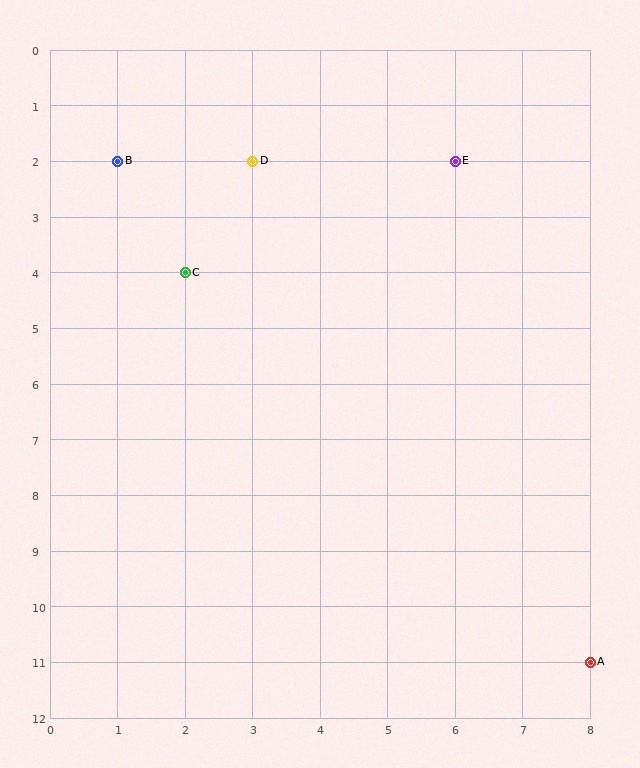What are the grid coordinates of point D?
Point D is at grid coordinates (3, 2).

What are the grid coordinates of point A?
Point A is at grid coordinates (8, 11).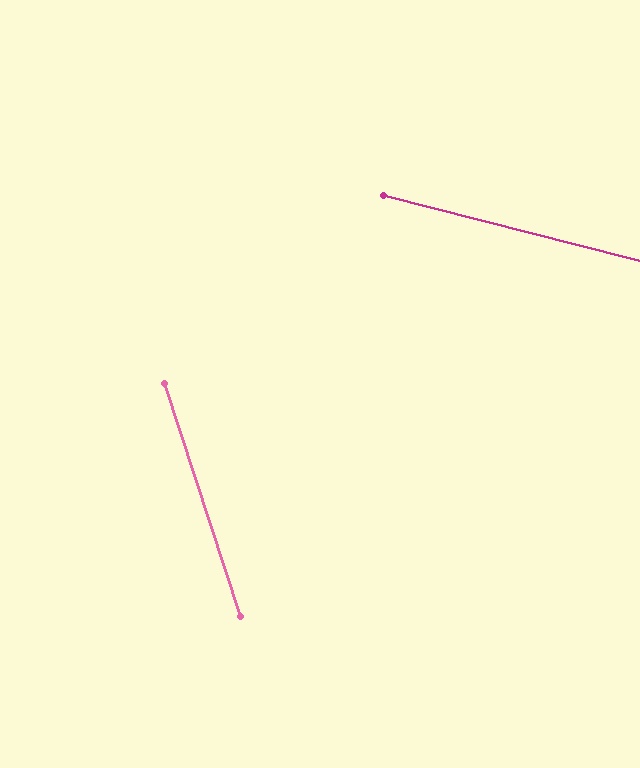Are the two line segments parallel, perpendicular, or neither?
Neither parallel nor perpendicular — they differ by about 58°.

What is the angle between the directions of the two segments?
Approximately 58 degrees.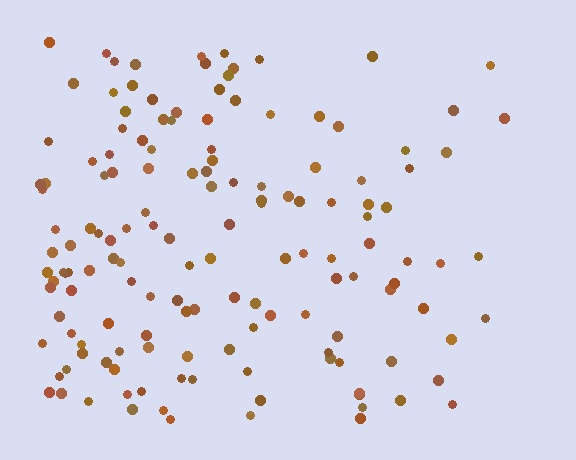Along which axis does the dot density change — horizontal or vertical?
Horizontal.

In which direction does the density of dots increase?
From right to left, with the left side densest.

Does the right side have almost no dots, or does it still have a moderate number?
Still a moderate number, just noticeably fewer than the left.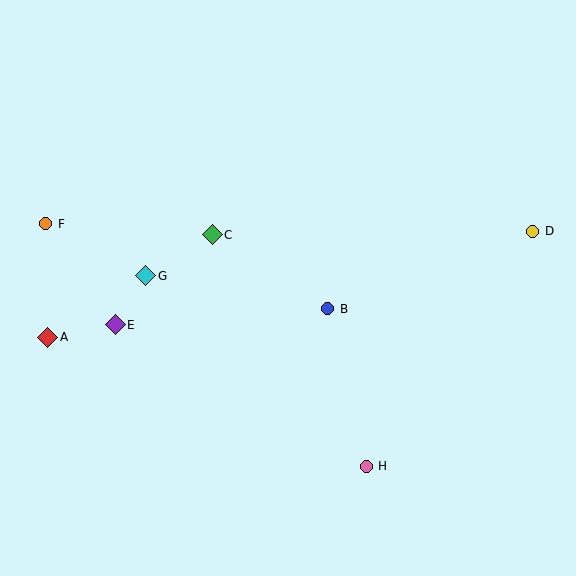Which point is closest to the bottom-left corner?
Point A is closest to the bottom-left corner.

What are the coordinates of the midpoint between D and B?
The midpoint between D and B is at (430, 270).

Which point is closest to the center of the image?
Point B at (328, 309) is closest to the center.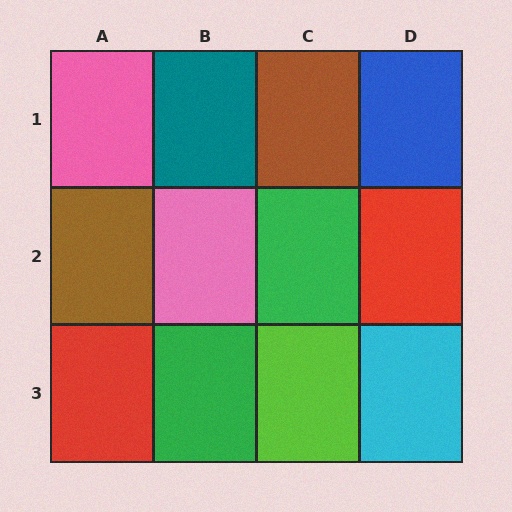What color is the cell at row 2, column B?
Pink.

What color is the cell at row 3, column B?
Green.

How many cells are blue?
1 cell is blue.